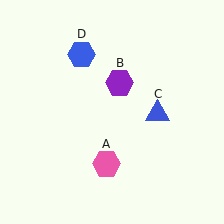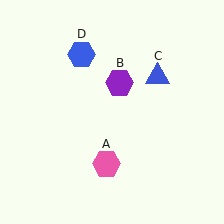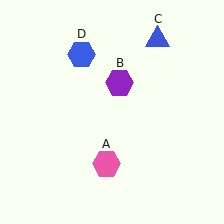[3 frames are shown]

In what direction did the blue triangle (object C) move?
The blue triangle (object C) moved up.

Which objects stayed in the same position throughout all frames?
Pink hexagon (object A) and purple hexagon (object B) and blue hexagon (object D) remained stationary.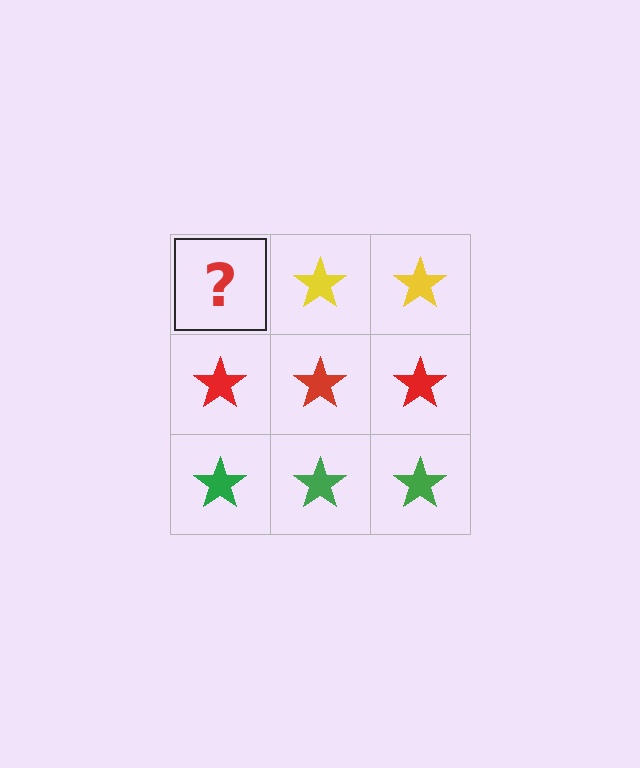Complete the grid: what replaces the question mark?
The question mark should be replaced with a yellow star.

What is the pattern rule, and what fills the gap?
The rule is that each row has a consistent color. The gap should be filled with a yellow star.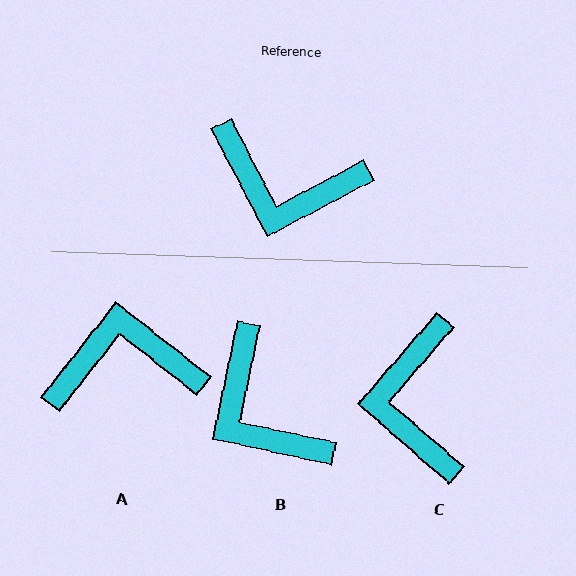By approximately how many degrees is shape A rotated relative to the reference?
Approximately 156 degrees clockwise.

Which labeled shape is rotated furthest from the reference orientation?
A, about 156 degrees away.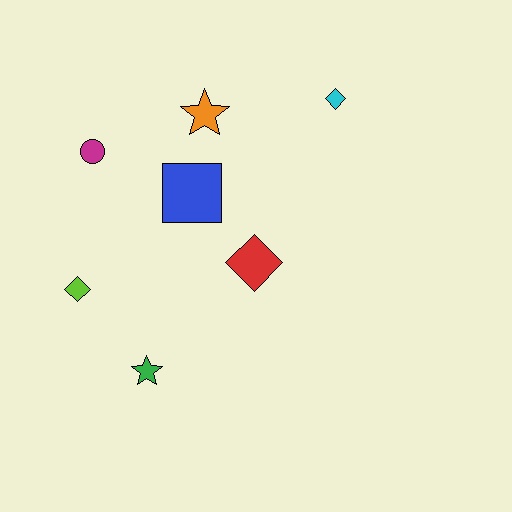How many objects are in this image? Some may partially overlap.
There are 7 objects.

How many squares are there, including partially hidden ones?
There is 1 square.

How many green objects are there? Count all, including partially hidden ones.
There is 1 green object.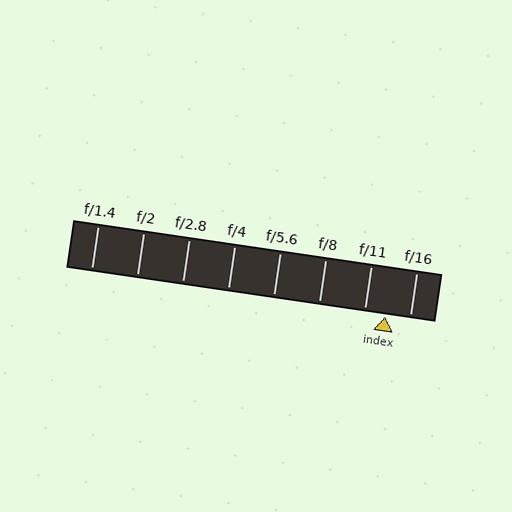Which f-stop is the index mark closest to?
The index mark is closest to f/11.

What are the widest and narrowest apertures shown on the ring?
The widest aperture shown is f/1.4 and the narrowest is f/16.